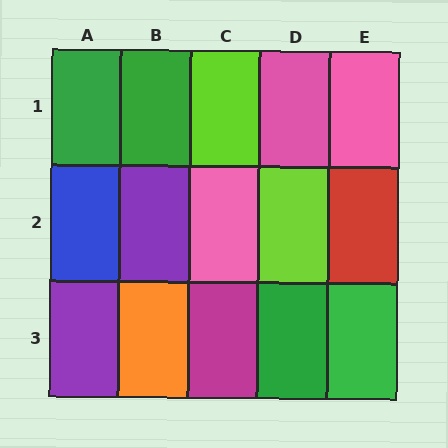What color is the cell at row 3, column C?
Magenta.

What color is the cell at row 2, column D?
Lime.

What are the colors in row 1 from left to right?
Green, green, lime, pink, pink.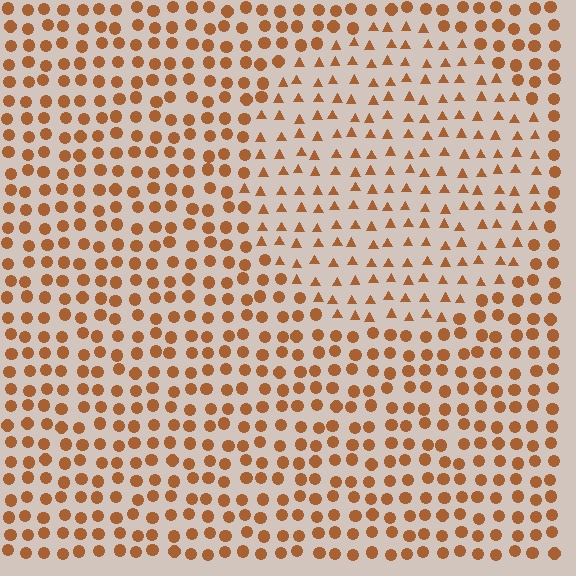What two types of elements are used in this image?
The image uses triangles inside the circle region and circles outside it.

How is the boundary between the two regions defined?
The boundary is defined by a change in element shape: triangles inside vs. circles outside. All elements share the same color and spacing.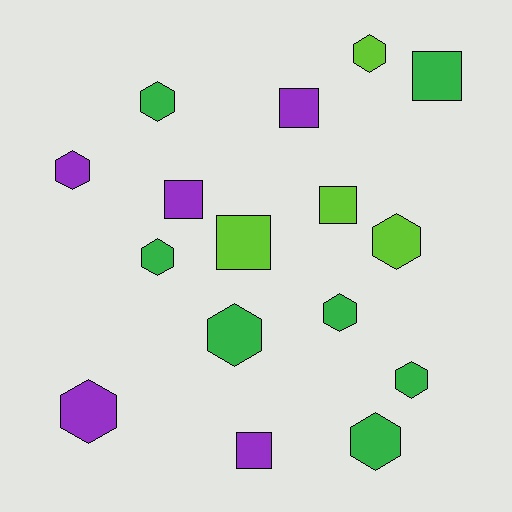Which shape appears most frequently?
Hexagon, with 10 objects.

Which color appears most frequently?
Green, with 7 objects.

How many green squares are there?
There is 1 green square.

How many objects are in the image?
There are 16 objects.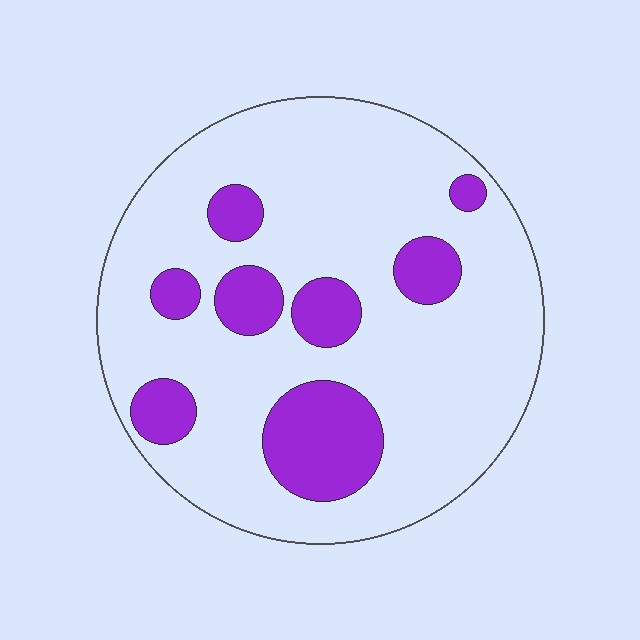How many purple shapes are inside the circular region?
8.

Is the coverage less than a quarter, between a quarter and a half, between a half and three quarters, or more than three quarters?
Less than a quarter.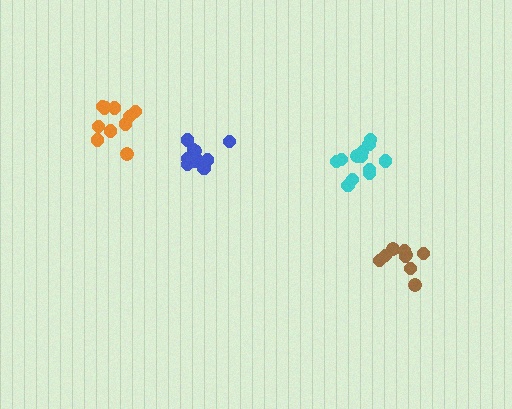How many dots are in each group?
Group 1: 11 dots, Group 2: 15 dots, Group 3: 12 dots, Group 4: 9 dots (47 total).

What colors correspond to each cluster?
The clusters are colored: orange, blue, cyan, brown.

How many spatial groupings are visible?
There are 4 spatial groupings.